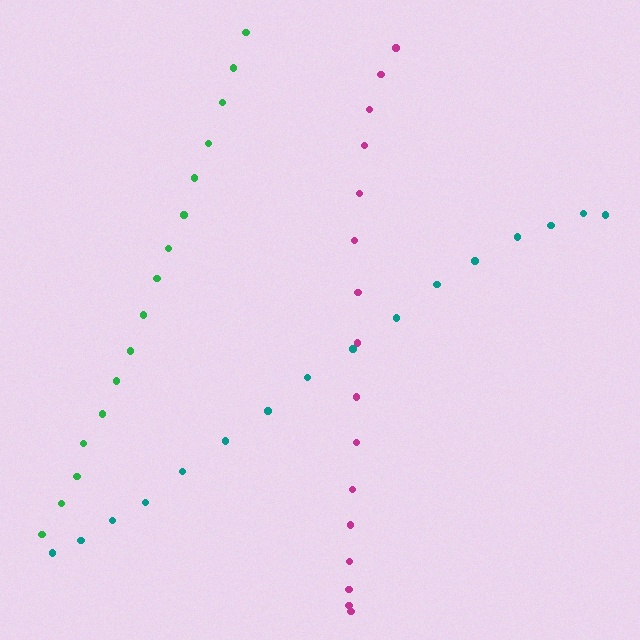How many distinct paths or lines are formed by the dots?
There are 3 distinct paths.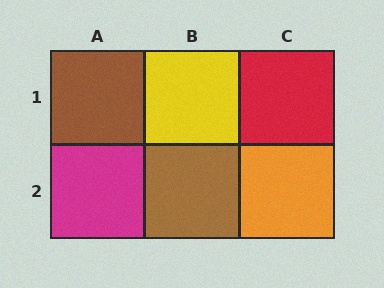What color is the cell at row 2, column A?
Magenta.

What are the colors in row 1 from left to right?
Brown, yellow, red.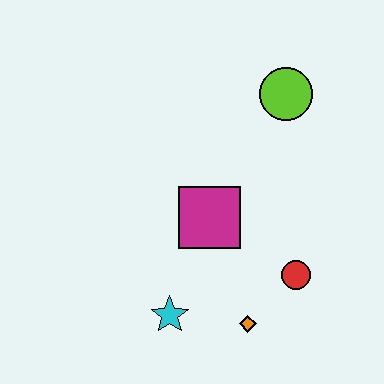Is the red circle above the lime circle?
No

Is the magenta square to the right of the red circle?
No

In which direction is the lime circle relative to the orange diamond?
The lime circle is above the orange diamond.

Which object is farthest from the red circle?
The lime circle is farthest from the red circle.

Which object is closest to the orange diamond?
The red circle is closest to the orange diamond.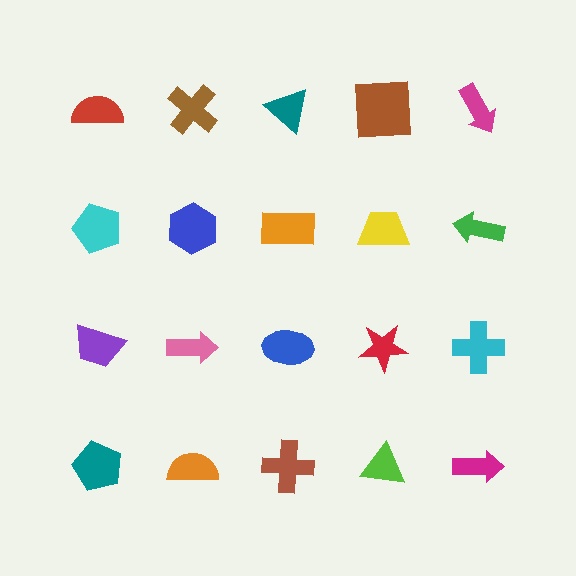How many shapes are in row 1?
5 shapes.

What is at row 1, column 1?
A red semicircle.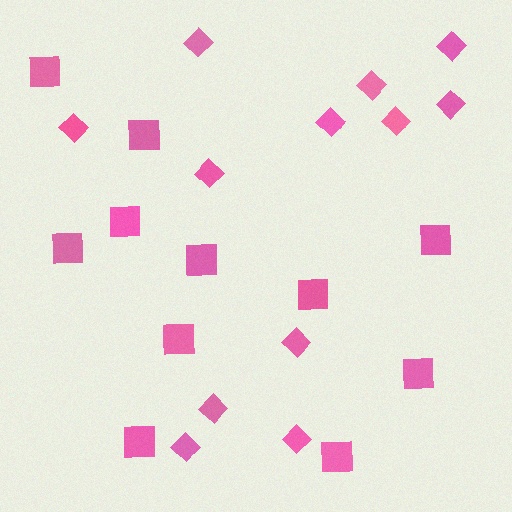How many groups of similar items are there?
There are 2 groups: one group of squares (11) and one group of diamonds (12).